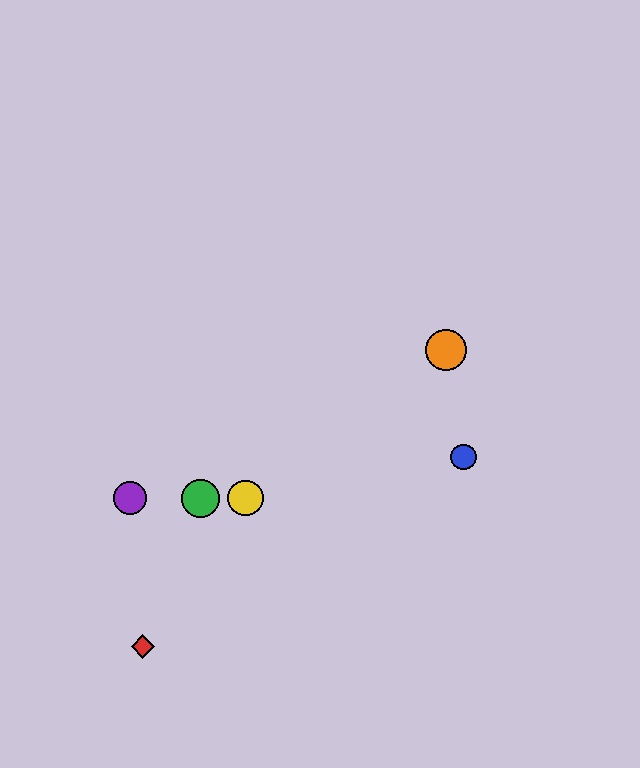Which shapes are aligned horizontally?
The green circle, the yellow circle, the purple circle are aligned horizontally.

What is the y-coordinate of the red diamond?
The red diamond is at y≈646.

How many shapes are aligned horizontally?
3 shapes (the green circle, the yellow circle, the purple circle) are aligned horizontally.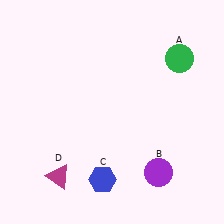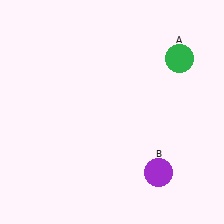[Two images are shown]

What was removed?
The magenta triangle (D), the blue hexagon (C) were removed in Image 2.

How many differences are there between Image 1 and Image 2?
There are 2 differences between the two images.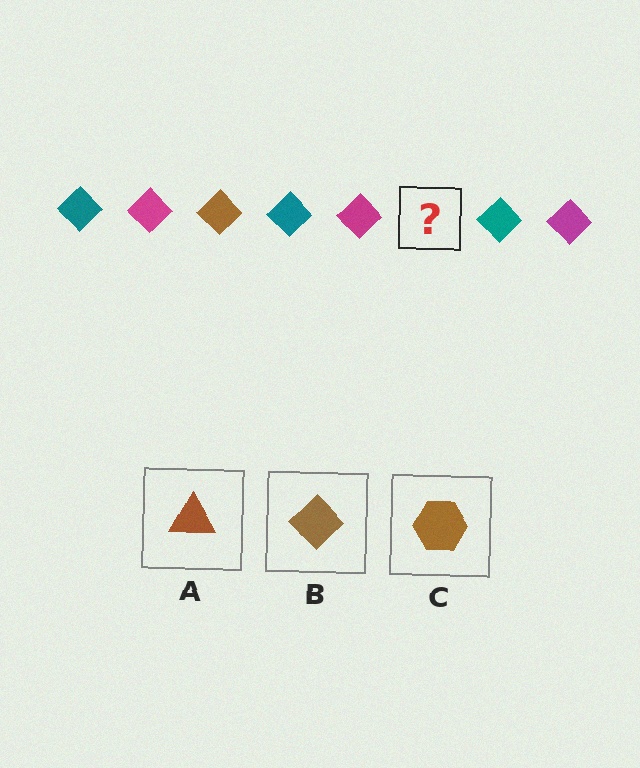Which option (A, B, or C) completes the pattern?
B.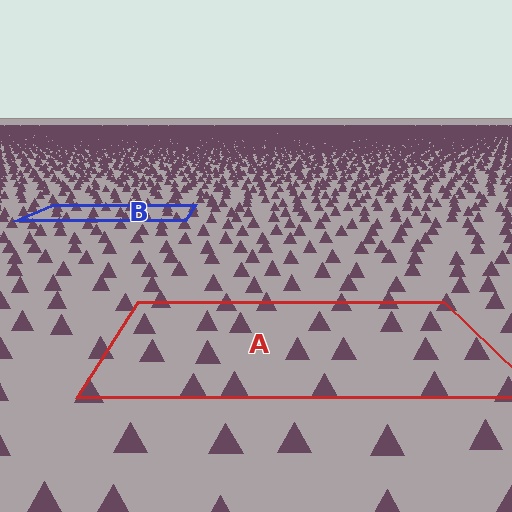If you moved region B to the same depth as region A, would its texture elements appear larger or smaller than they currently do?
They would appear larger. At a closer depth, the same texture elements are projected at a bigger on-screen size.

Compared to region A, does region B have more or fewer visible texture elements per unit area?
Region B has more texture elements per unit area — they are packed more densely because it is farther away.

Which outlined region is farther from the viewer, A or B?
Region B is farther from the viewer — the texture elements inside it appear smaller and more densely packed.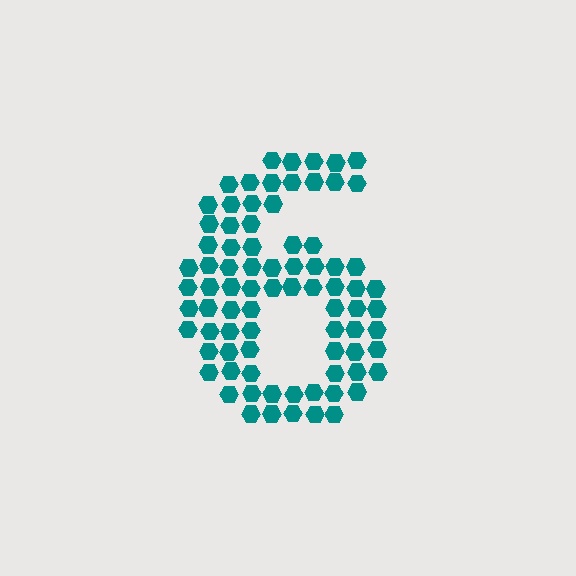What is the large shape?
The large shape is the digit 6.